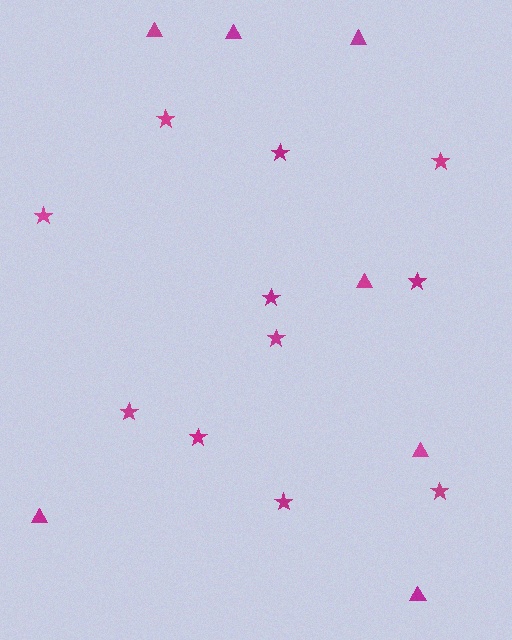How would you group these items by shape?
There are 2 groups: one group of stars (11) and one group of triangles (7).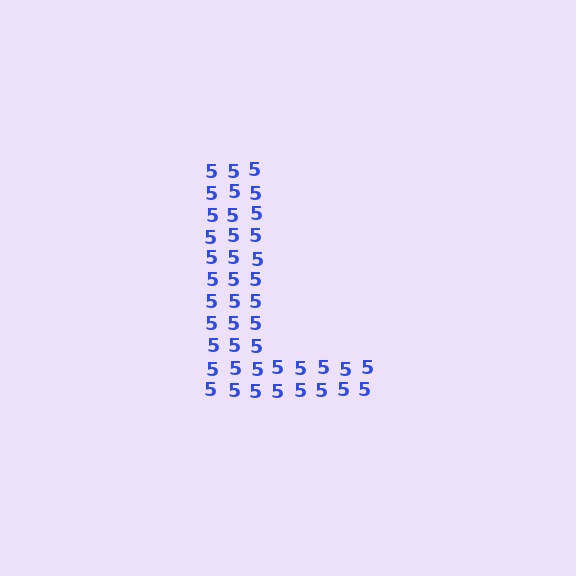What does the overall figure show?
The overall figure shows the letter L.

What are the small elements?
The small elements are digit 5's.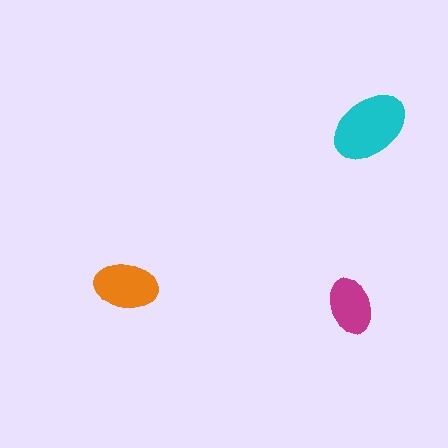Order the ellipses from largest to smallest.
the cyan one, the orange one, the magenta one.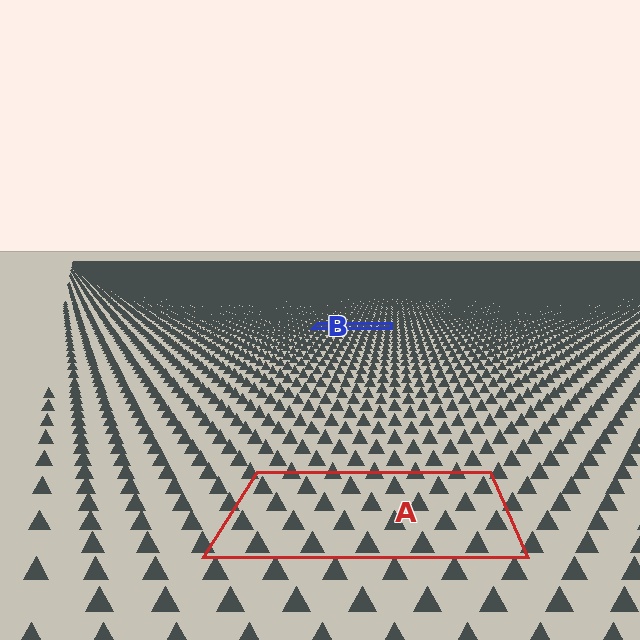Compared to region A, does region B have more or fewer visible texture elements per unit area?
Region B has more texture elements per unit area — they are packed more densely because it is farther away.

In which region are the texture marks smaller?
The texture marks are smaller in region B, because it is farther away.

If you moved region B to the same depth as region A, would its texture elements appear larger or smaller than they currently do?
They would appear larger. At a closer depth, the same texture elements are projected at a bigger on-screen size.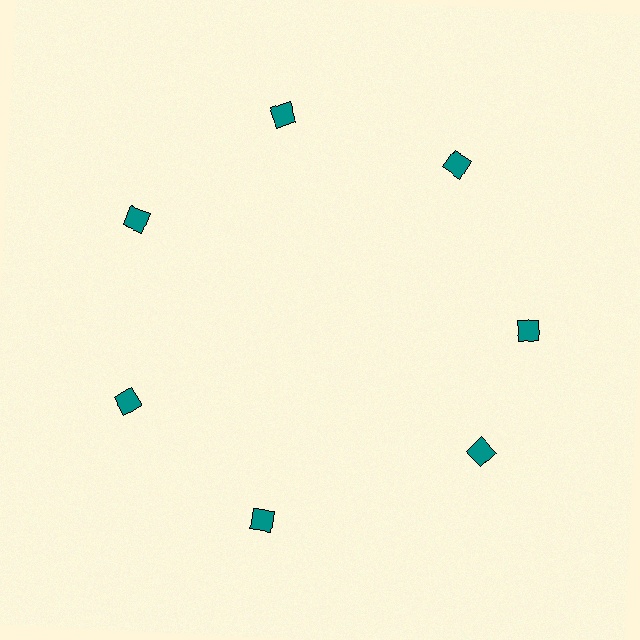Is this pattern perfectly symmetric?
No. The 7 teal diamonds are arranged in a ring, but one element near the 5 o'clock position is rotated out of alignment along the ring, breaking the 7-fold rotational symmetry.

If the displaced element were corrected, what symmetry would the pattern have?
It would have 7-fold rotational symmetry — the pattern would map onto itself every 51 degrees.